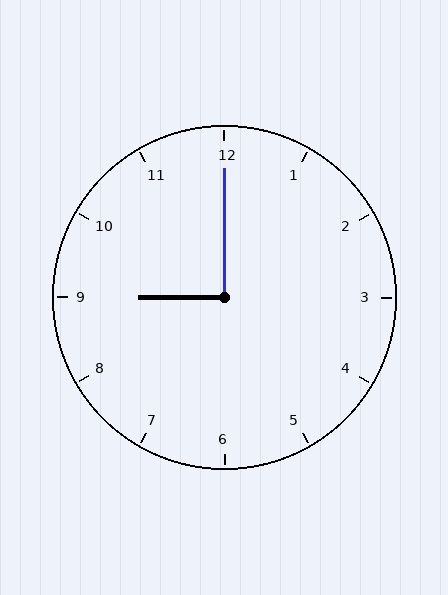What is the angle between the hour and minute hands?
Approximately 90 degrees.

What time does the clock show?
9:00.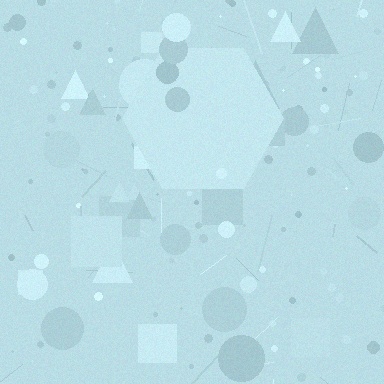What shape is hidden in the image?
A hexagon is hidden in the image.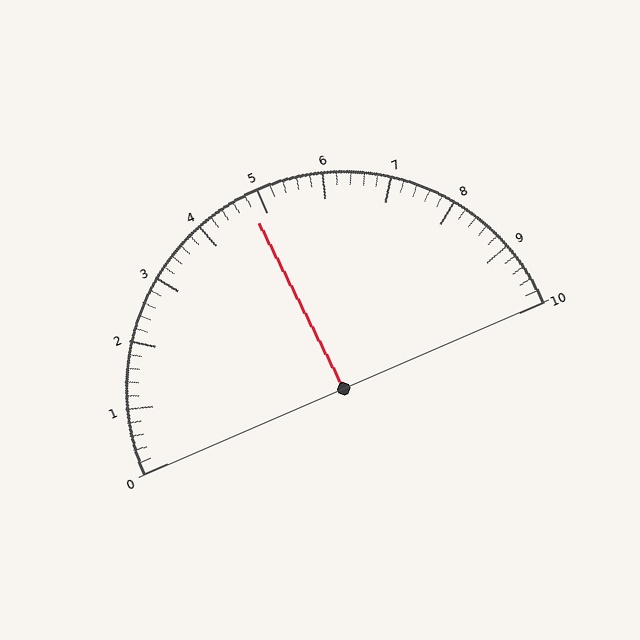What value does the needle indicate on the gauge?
The needle indicates approximately 4.8.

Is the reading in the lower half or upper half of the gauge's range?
The reading is in the lower half of the range (0 to 10).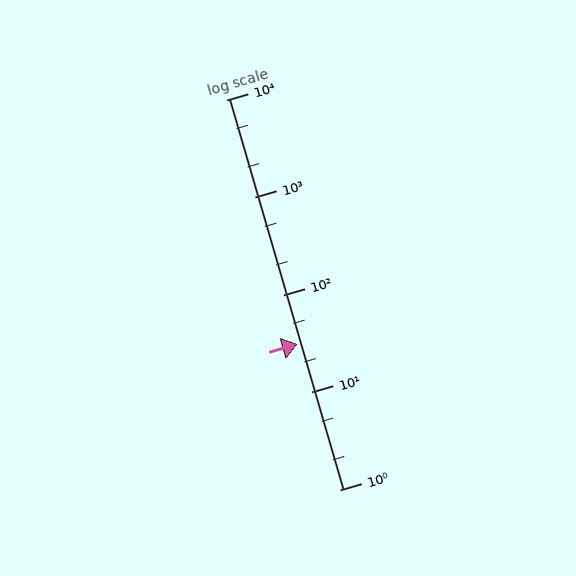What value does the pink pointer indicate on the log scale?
The pointer indicates approximately 31.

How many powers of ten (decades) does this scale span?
The scale spans 4 decades, from 1 to 10000.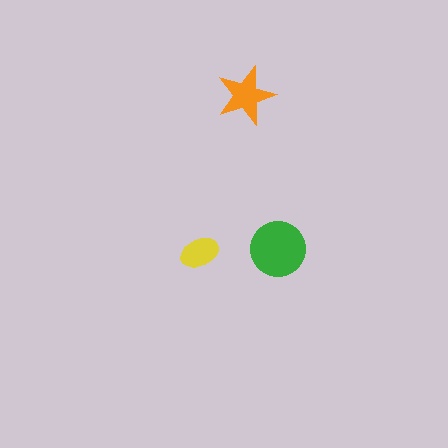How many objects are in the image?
There are 3 objects in the image.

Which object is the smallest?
The yellow ellipse.